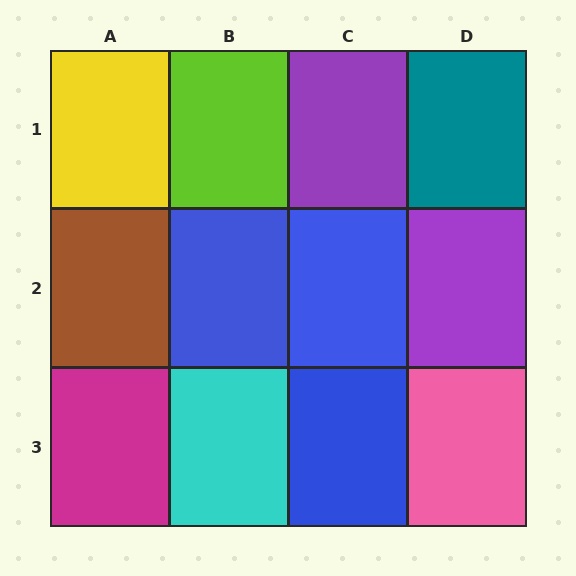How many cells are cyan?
1 cell is cyan.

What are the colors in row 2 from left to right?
Brown, blue, blue, purple.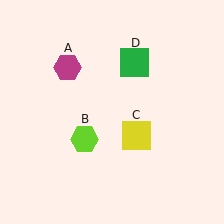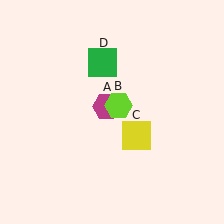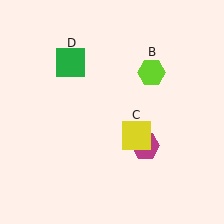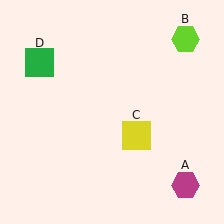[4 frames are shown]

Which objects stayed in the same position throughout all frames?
Yellow square (object C) remained stationary.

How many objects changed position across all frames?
3 objects changed position: magenta hexagon (object A), lime hexagon (object B), green square (object D).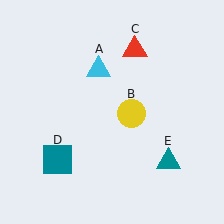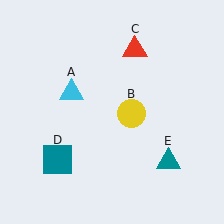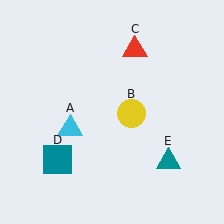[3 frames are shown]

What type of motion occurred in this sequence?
The cyan triangle (object A) rotated counterclockwise around the center of the scene.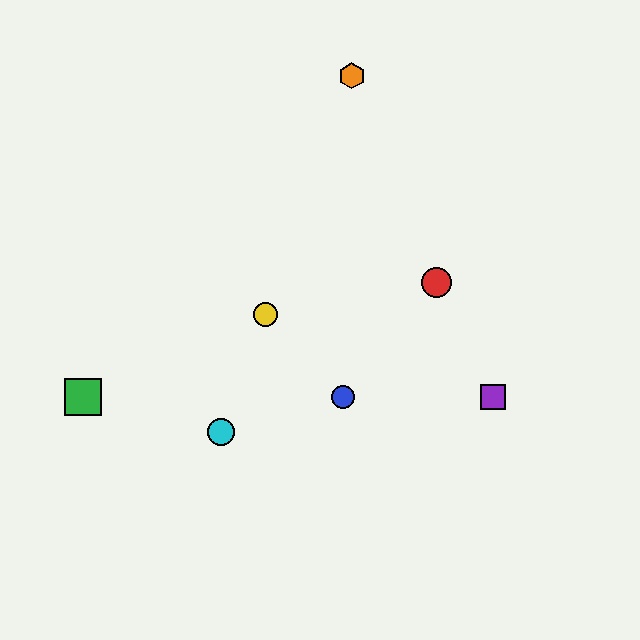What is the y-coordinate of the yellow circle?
The yellow circle is at y≈314.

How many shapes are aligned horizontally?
3 shapes (the blue circle, the green square, the purple square) are aligned horizontally.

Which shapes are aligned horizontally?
The blue circle, the green square, the purple square are aligned horizontally.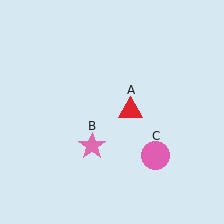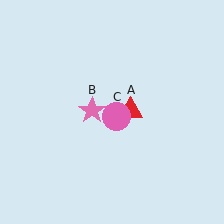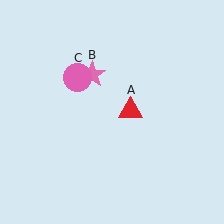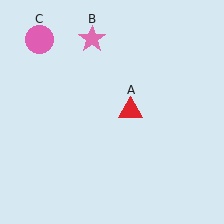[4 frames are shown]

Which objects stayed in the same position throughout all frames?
Red triangle (object A) remained stationary.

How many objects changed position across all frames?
2 objects changed position: pink star (object B), pink circle (object C).